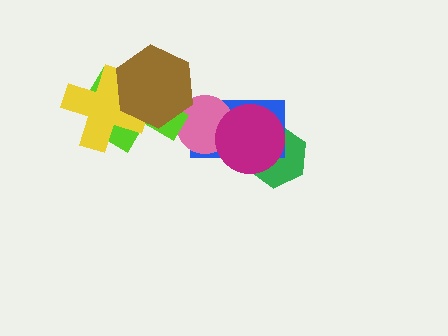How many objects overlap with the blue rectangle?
3 objects overlap with the blue rectangle.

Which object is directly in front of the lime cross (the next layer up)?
The yellow cross is directly in front of the lime cross.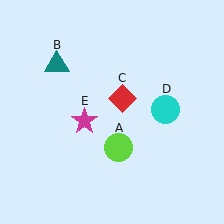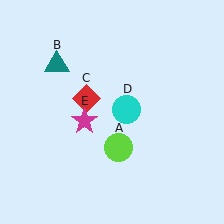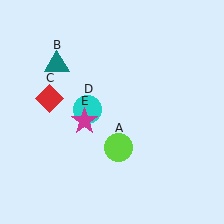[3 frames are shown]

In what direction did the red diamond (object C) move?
The red diamond (object C) moved left.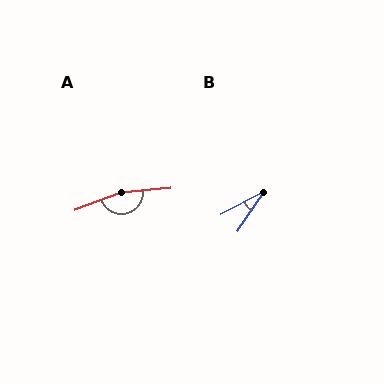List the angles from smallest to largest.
B (28°), A (164°).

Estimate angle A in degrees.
Approximately 164 degrees.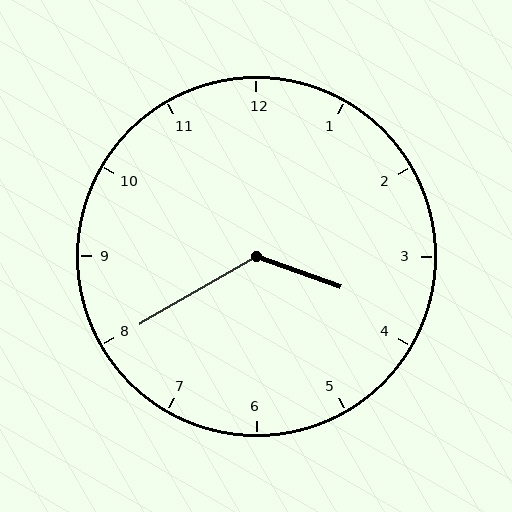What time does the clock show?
3:40.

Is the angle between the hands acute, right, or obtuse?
It is obtuse.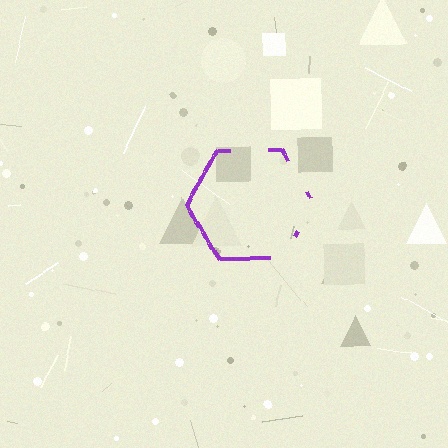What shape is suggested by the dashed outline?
The dashed outline suggests a hexagon.